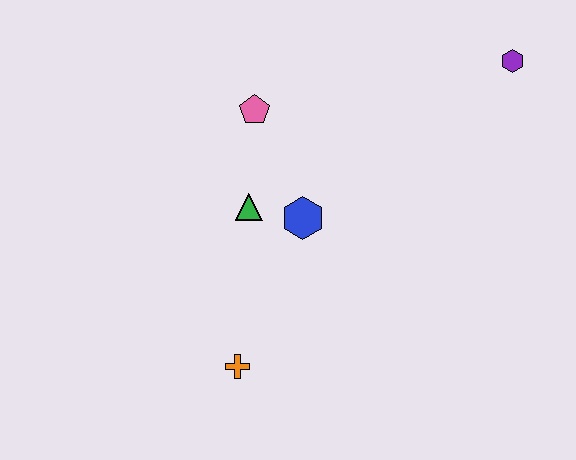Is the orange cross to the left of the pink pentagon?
Yes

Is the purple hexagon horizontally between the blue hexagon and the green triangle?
No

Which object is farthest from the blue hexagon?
The purple hexagon is farthest from the blue hexagon.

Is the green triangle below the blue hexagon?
No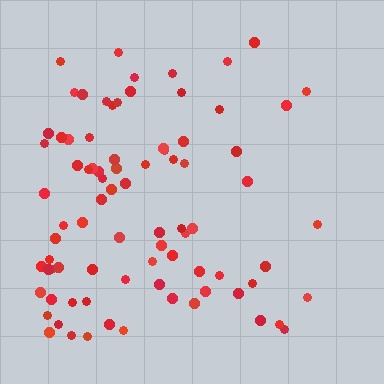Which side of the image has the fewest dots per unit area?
The right.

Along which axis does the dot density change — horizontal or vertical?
Horizontal.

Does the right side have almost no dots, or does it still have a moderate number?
Still a moderate number, just noticeably fewer than the left.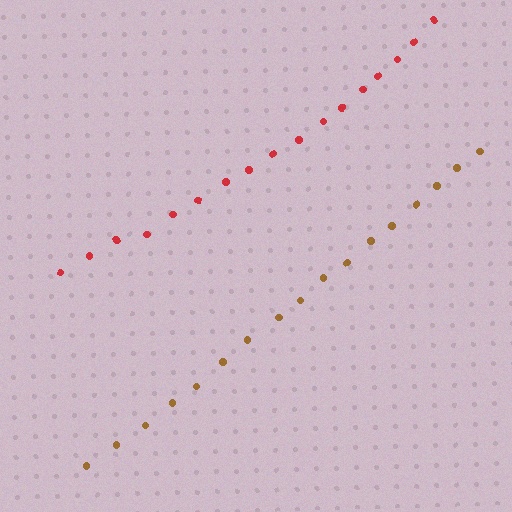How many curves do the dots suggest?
There are 2 distinct paths.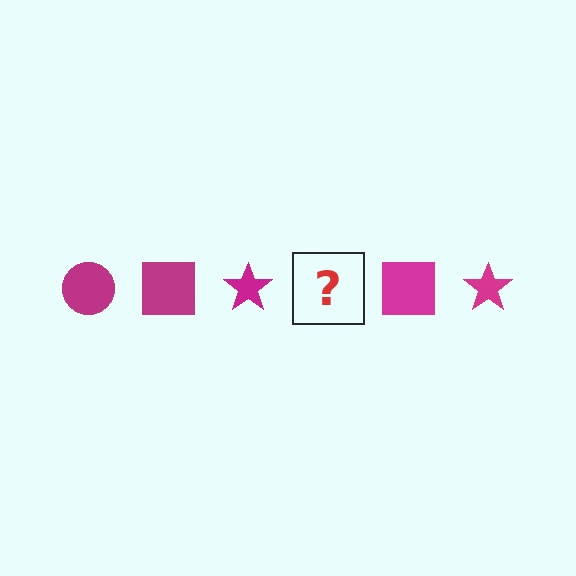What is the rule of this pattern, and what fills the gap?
The rule is that the pattern cycles through circle, square, star shapes in magenta. The gap should be filled with a magenta circle.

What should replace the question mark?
The question mark should be replaced with a magenta circle.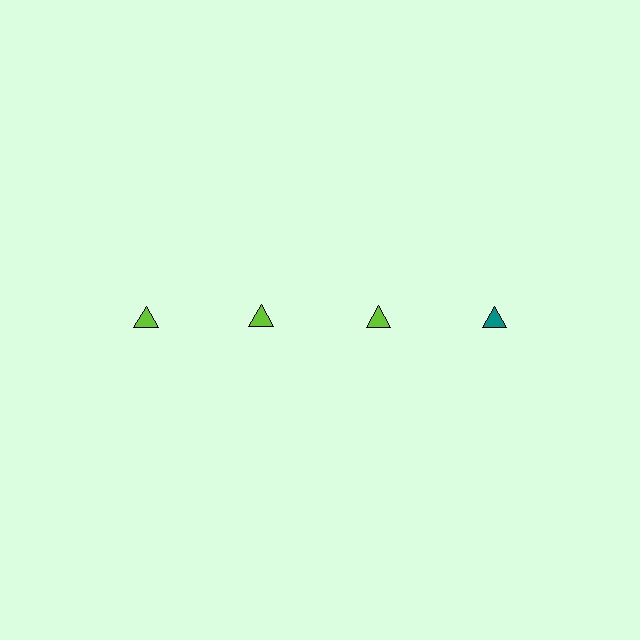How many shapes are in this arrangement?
There are 4 shapes arranged in a grid pattern.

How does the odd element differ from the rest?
It has a different color: teal instead of lime.